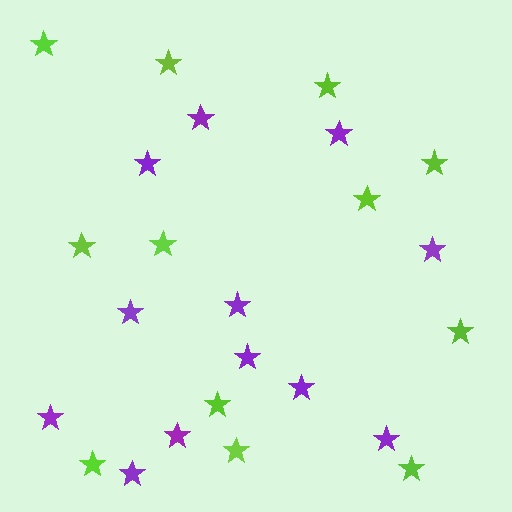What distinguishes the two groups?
There are 2 groups: one group of purple stars (12) and one group of lime stars (12).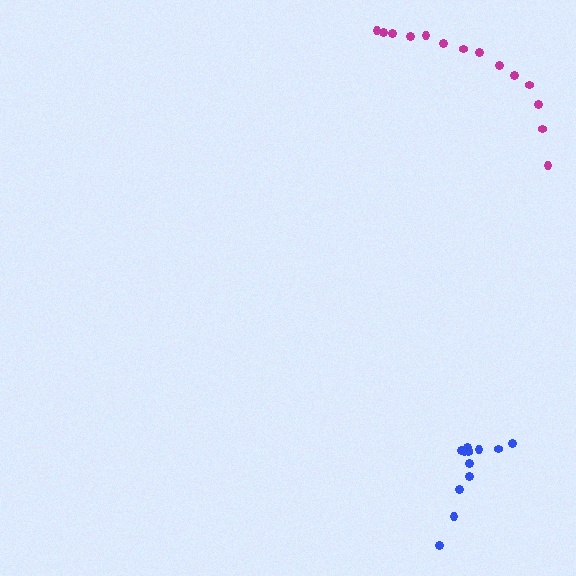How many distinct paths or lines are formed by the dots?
There are 2 distinct paths.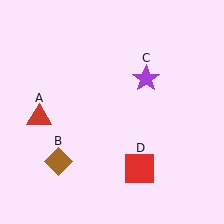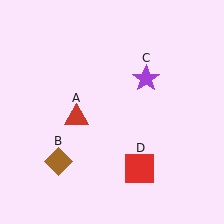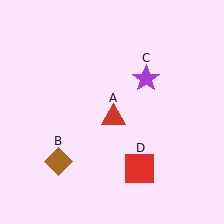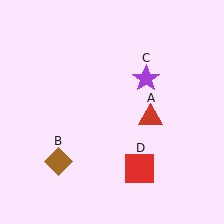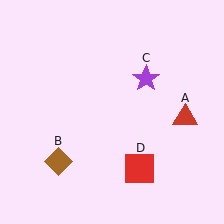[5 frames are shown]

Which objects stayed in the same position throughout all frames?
Brown diamond (object B) and purple star (object C) and red square (object D) remained stationary.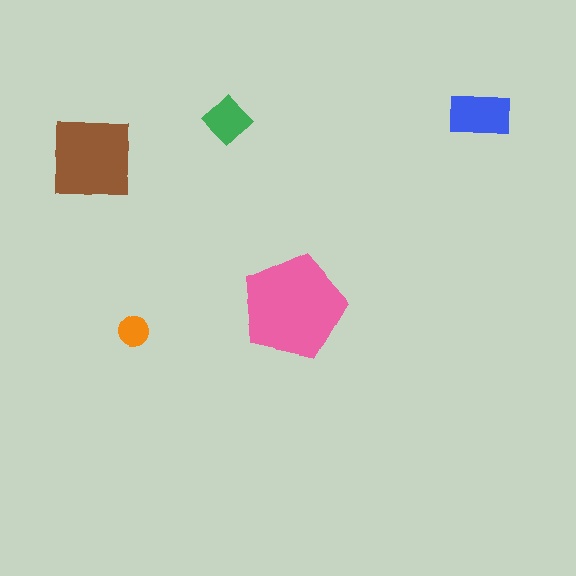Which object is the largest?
The pink pentagon.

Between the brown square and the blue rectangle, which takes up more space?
The brown square.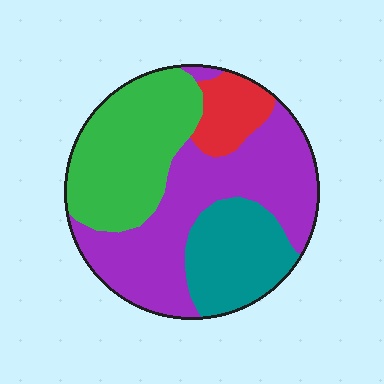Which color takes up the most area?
Purple, at roughly 40%.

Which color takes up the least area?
Red, at roughly 10%.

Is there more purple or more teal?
Purple.